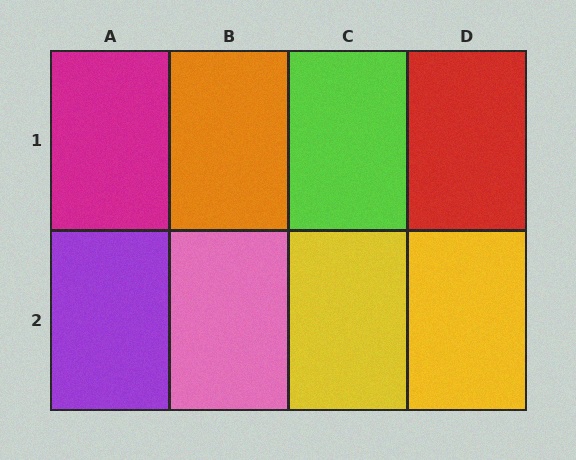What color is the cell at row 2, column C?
Yellow.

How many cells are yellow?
2 cells are yellow.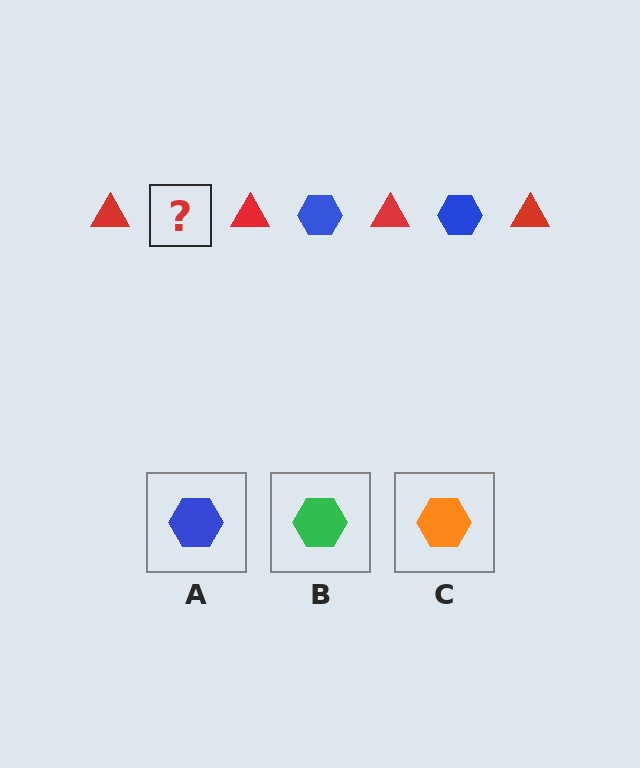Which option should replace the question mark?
Option A.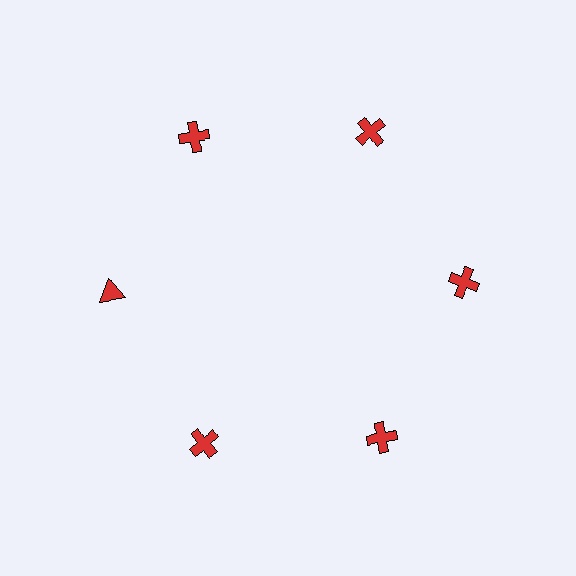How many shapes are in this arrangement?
There are 6 shapes arranged in a ring pattern.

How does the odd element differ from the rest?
It has a different shape: triangle instead of cross.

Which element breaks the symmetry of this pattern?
The red triangle at roughly the 9 o'clock position breaks the symmetry. All other shapes are red crosses.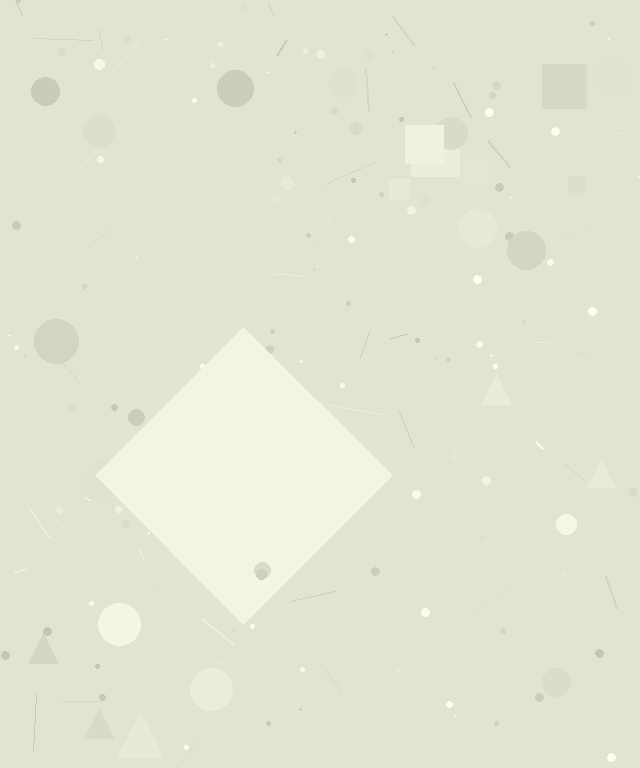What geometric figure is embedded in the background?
A diamond is embedded in the background.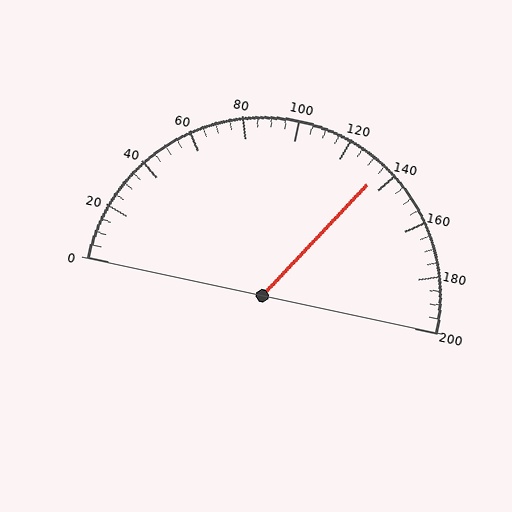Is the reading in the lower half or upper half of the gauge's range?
The reading is in the upper half of the range (0 to 200).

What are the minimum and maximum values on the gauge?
The gauge ranges from 0 to 200.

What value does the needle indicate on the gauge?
The needle indicates approximately 135.